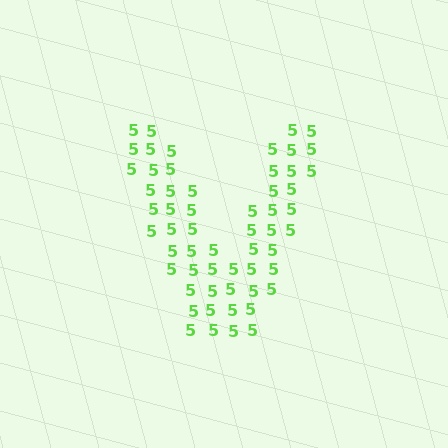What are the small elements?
The small elements are digit 5's.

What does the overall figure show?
The overall figure shows the letter V.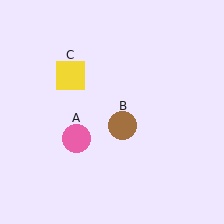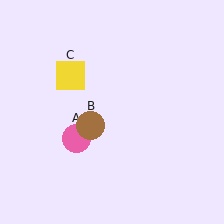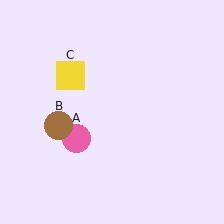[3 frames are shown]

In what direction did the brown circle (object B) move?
The brown circle (object B) moved left.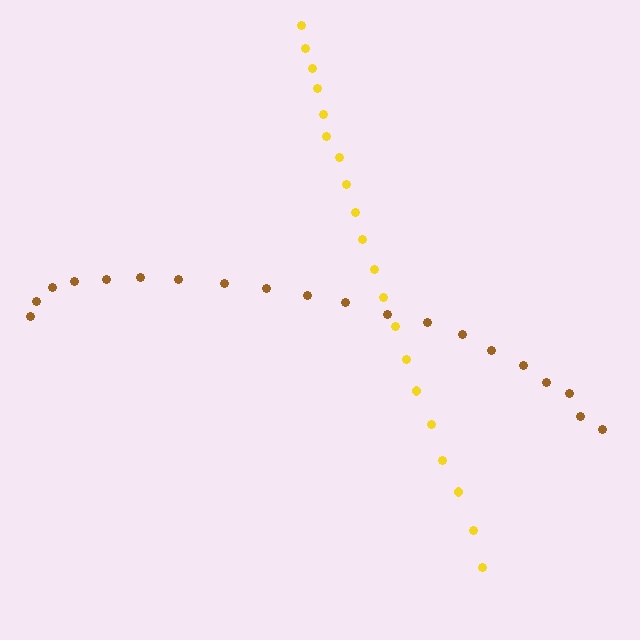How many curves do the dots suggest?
There are 2 distinct paths.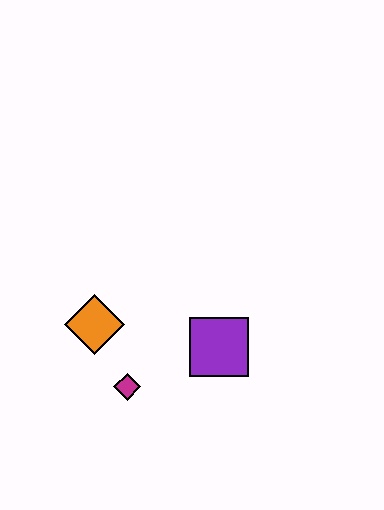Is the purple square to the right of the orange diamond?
Yes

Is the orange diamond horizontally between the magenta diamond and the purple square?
No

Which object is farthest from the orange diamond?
The purple square is farthest from the orange diamond.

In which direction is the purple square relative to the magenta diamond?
The purple square is to the right of the magenta diamond.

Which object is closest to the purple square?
The magenta diamond is closest to the purple square.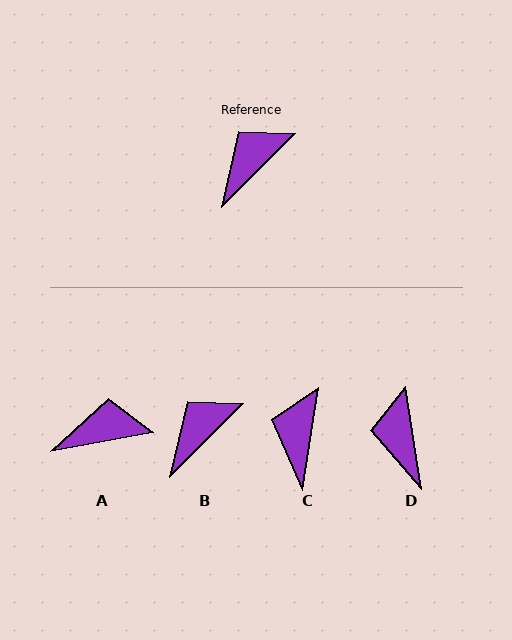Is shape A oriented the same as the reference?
No, it is off by about 34 degrees.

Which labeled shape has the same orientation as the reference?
B.